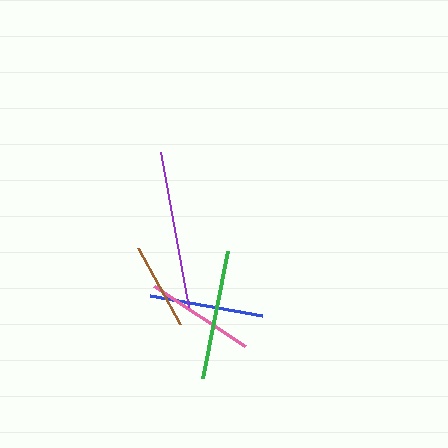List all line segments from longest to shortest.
From longest to shortest: purple, green, blue, pink, brown.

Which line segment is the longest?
The purple line is the longest at approximately 158 pixels.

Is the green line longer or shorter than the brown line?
The green line is longer than the brown line.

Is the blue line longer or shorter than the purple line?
The purple line is longer than the blue line.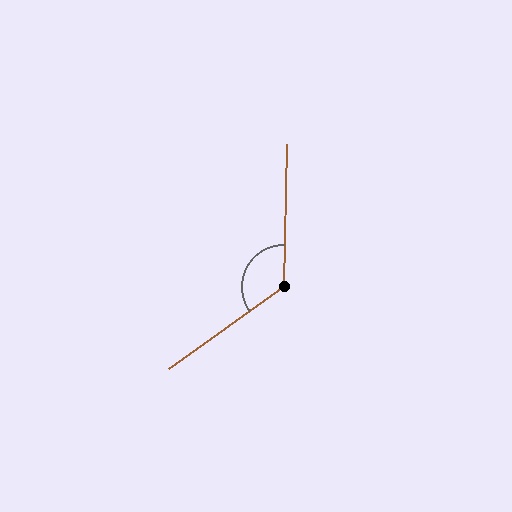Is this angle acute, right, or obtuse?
It is obtuse.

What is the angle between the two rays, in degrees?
Approximately 127 degrees.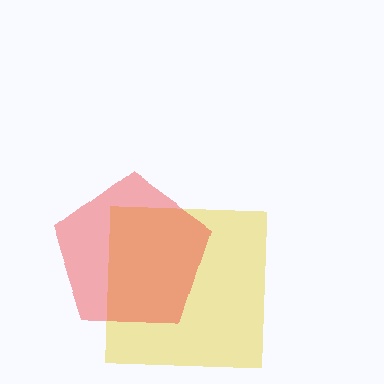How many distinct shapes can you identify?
There are 2 distinct shapes: a yellow square, a red pentagon.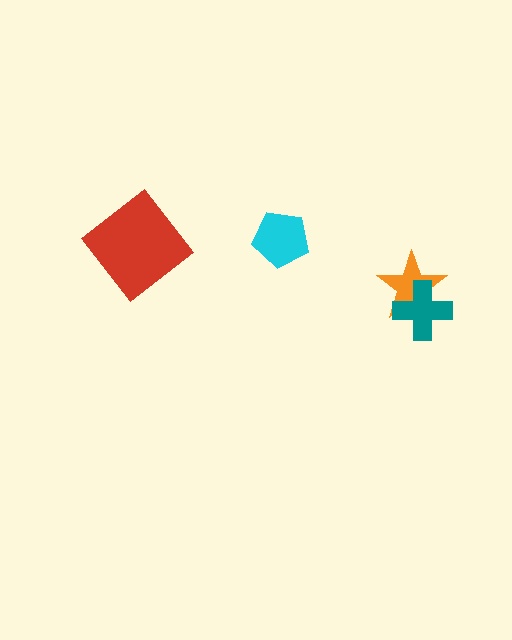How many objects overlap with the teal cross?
1 object overlaps with the teal cross.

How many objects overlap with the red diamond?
0 objects overlap with the red diamond.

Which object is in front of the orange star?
The teal cross is in front of the orange star.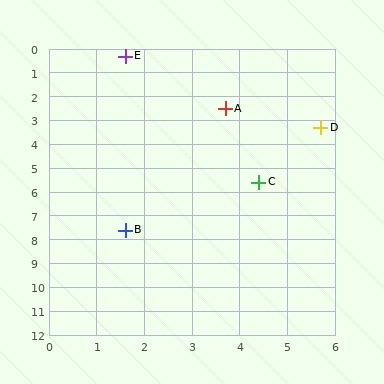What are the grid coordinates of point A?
Point A is at approximately (3.7, 2.5).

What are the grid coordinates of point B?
Point B is at approximately (1.6, 7.6).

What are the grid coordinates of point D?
Point D is at approximately (5.7, 3.3).